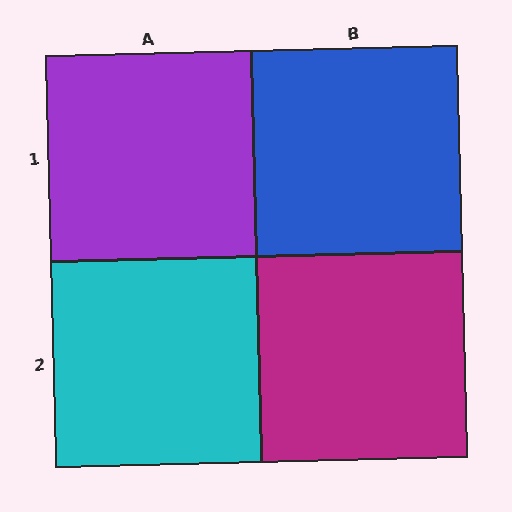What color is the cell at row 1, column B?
Blue.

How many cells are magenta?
1 cell is magenta.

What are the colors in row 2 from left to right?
Cyan, magenta.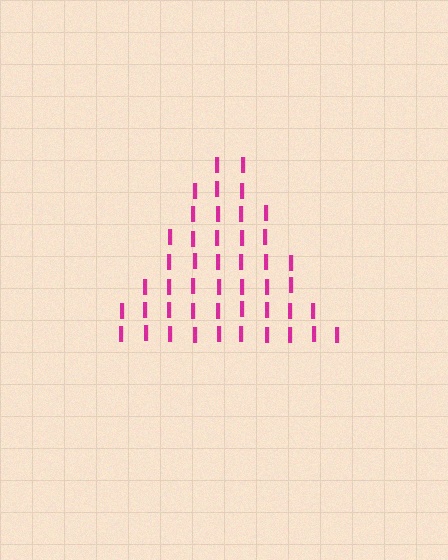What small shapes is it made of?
It is made of small letter I's.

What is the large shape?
The large shape is a triangle.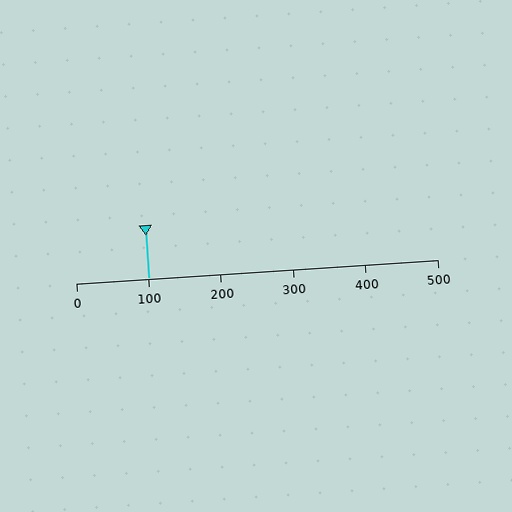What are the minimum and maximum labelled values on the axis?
The axis runs from 0 to 500.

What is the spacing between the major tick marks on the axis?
The major ticks are spaced 100 apart.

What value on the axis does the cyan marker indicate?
The marker indicates approximately 100.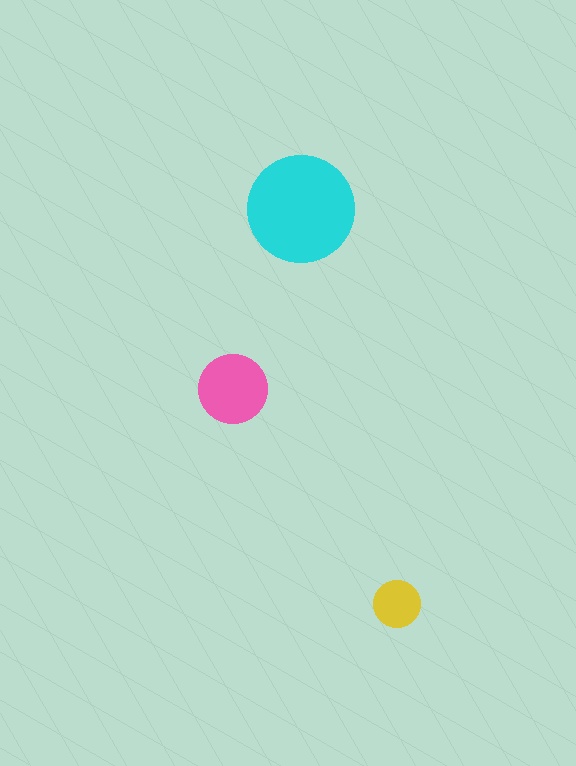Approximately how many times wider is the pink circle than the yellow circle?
About 1.5 times wider.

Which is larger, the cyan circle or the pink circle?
The cyan one.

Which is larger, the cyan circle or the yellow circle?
The cyan one.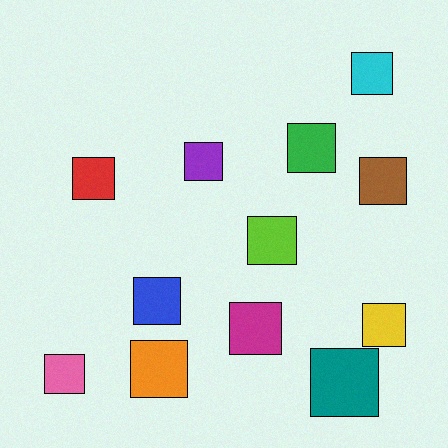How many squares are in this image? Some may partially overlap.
There are 12 squares.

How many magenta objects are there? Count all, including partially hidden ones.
There is 1 magenta object.